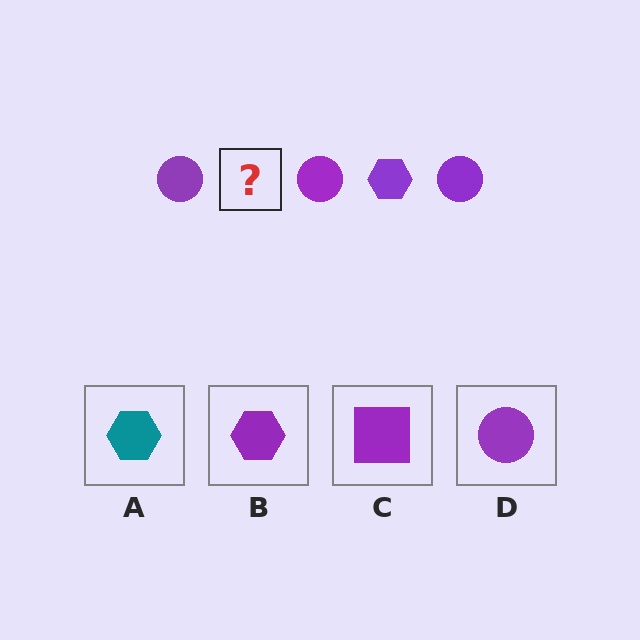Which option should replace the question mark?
Option B.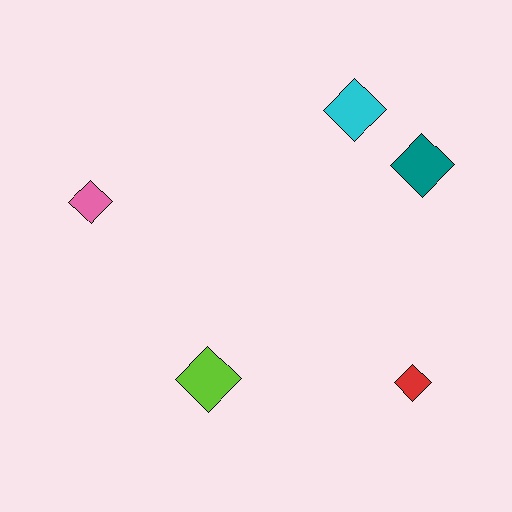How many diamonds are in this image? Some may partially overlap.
There are 5 diamonds.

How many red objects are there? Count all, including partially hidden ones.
There is 1 red object.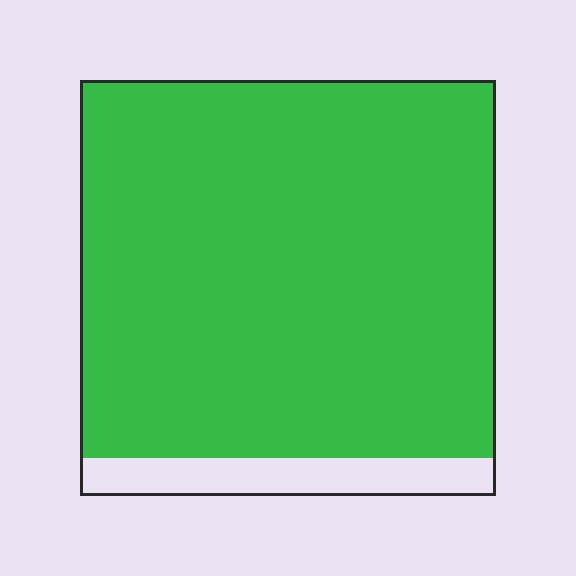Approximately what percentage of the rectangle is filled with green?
Approximately 90%.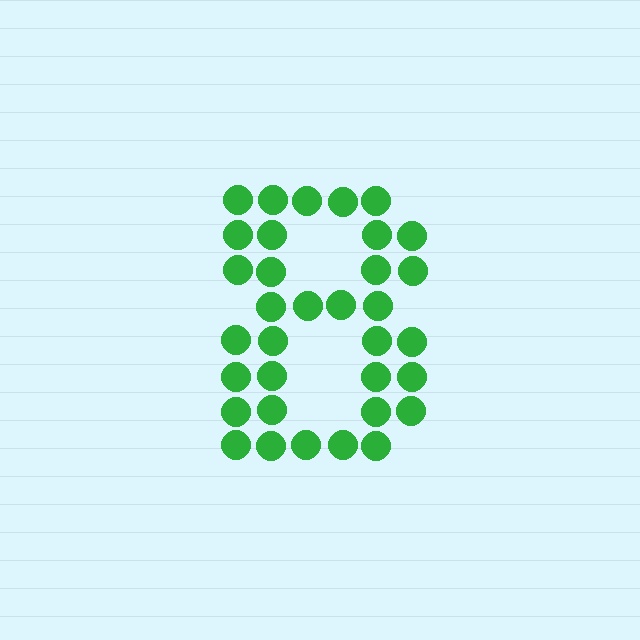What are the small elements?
The small elements are circles.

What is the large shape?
The large shape is the digit 8.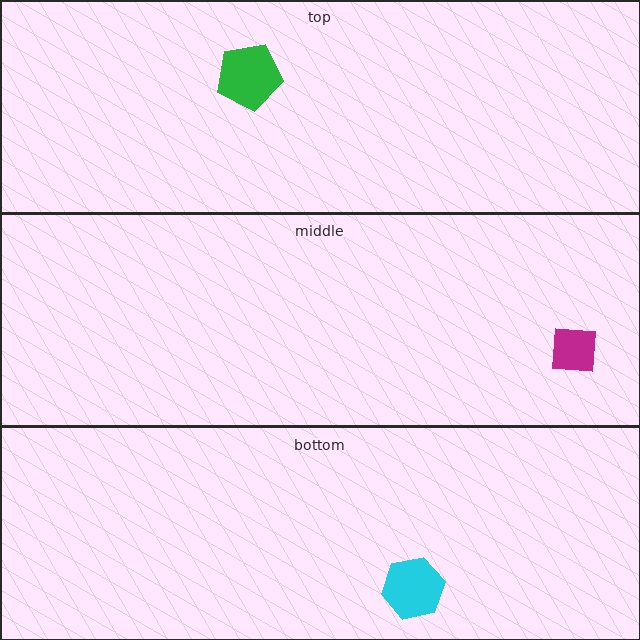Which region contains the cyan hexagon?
The bottom region.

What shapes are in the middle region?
The magenta square.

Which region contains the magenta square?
The middle region.